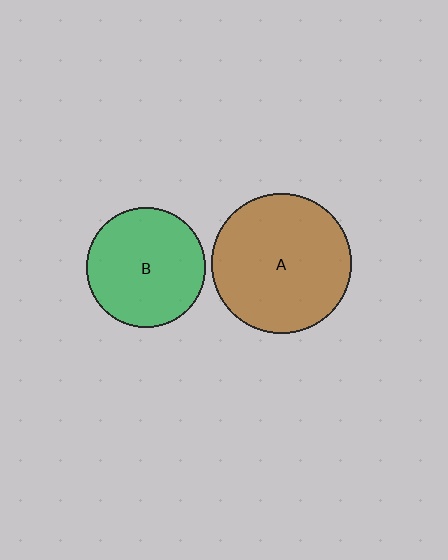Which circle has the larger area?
Circle A (brown).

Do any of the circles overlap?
No, none of the circles overlap.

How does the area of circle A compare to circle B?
Approximately 1.4 times.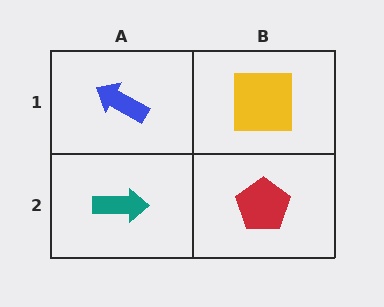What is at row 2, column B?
A red pentagon.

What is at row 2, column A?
A teal arrow.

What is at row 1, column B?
A yellow square.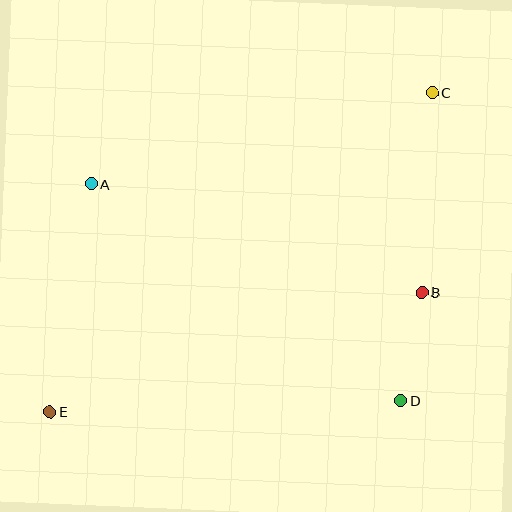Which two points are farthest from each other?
Points C and E are farthest from each other.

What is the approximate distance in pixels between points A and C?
The distance between A and C is approximately 353 pixels.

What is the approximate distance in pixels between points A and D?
The distance between A and D is approximately 378 pixels.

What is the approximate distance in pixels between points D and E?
The distance between D and E is approximately 351 pixels.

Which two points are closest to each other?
Points B and D are closest to each other.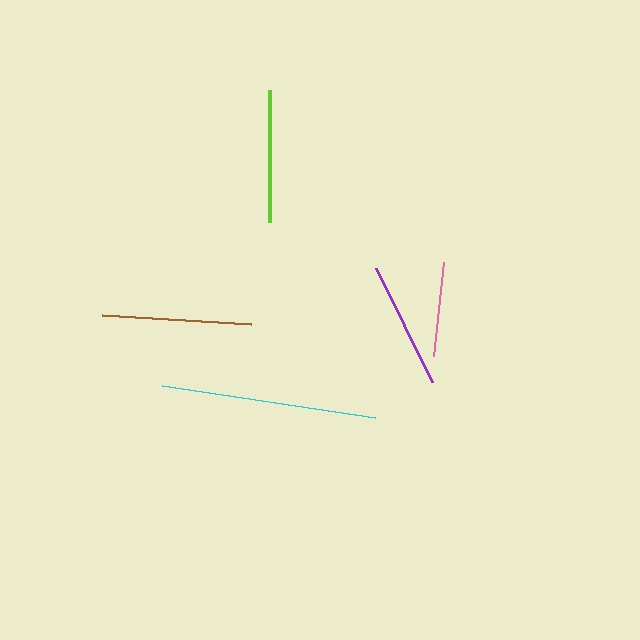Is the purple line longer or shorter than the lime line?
The lime line is longer than the purple line.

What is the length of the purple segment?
The purple segment is approximately 128 pixels long.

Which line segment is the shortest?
The pink line is the shortest at approximately 94 pixels.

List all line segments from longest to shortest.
From longest to shortest: cyan, brown, lime, purple, pink.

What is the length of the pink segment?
The pink segment is approximately 94 pixels long.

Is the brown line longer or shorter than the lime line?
The brown line is longer than the lime line.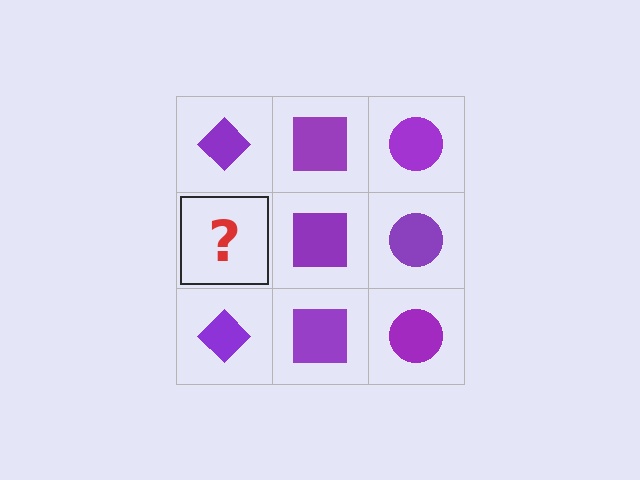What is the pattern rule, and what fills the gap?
The rule is that each column has a consistent shape. The gap should be filled with a purple diamond.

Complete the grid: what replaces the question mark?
The question mark should be replaced with a purple diamond.